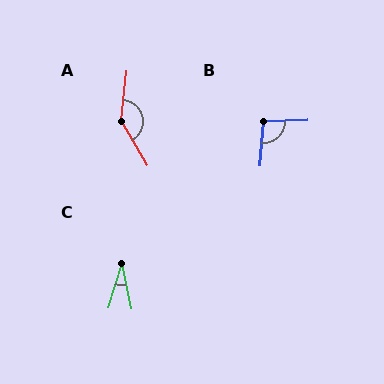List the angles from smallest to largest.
C (28°), B (97°), A (143°).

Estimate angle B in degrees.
Approximately 97 degrees.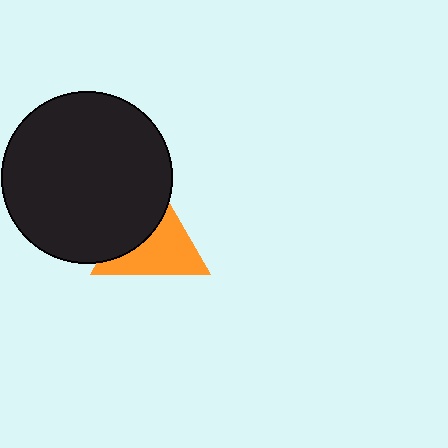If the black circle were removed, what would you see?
You would see the complete orange triangle.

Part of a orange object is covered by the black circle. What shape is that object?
It is a triangle.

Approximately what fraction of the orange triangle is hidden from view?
Roughly 42% of the orange triangle is hidden behind the black circle.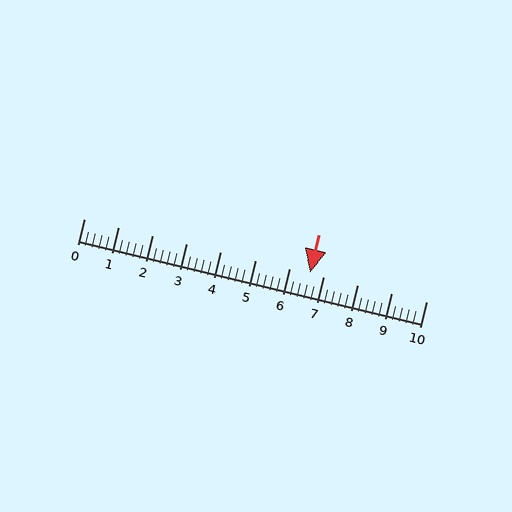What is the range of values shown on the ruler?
The ruler shows values from 0 to 10.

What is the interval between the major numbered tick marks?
The major tick marks are spaced 1 units apart.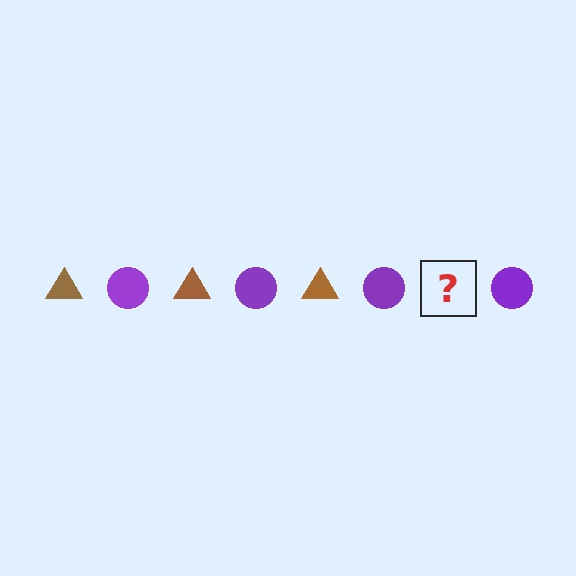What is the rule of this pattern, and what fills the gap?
The rule is that the pattern alternates between brown triangle and purple circle. The gap should be filled with a brown triangle.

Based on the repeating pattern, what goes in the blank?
The blank should be a brown triangle.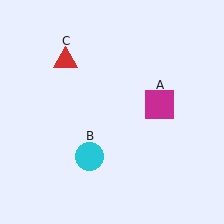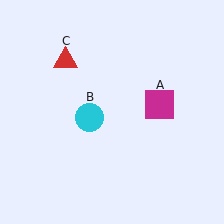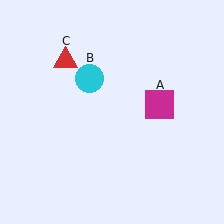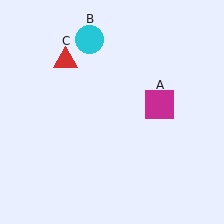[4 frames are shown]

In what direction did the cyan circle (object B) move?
The cyan circle (object B) moved up.